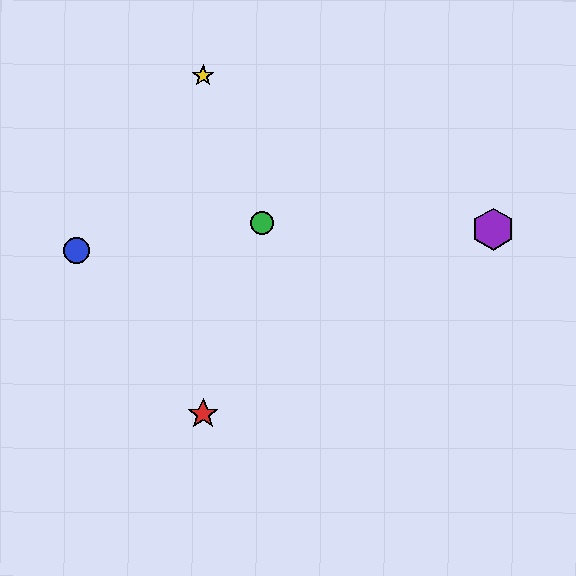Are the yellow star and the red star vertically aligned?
Yes, both are at x≈203.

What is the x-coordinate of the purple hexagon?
The purple hexagon is at x≈493.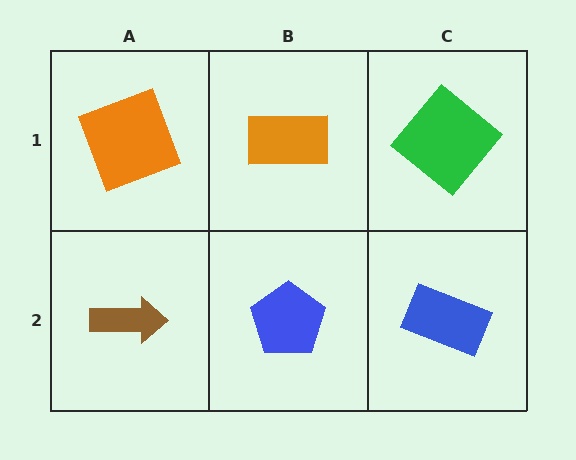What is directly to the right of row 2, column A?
A blue pentagon.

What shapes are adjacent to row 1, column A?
A brown arrow (row 2, column A), an orange rectangle (row 1, column B).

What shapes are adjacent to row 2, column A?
An orange square (row 1, column A), a blue pentagon (row 2, column B).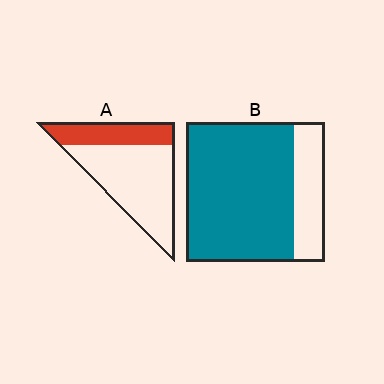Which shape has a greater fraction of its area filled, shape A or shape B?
Shape B.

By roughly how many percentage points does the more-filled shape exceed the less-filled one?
By roughly 50 percentage points (B over A).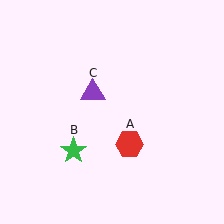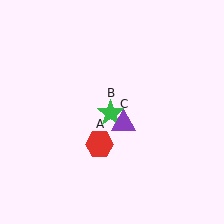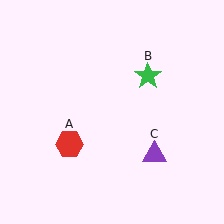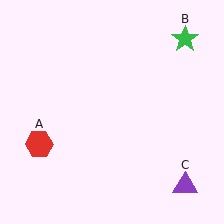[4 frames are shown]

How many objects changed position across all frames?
3 objects changed position: red hexagon (object A), green star (object B), purple triangle (object C).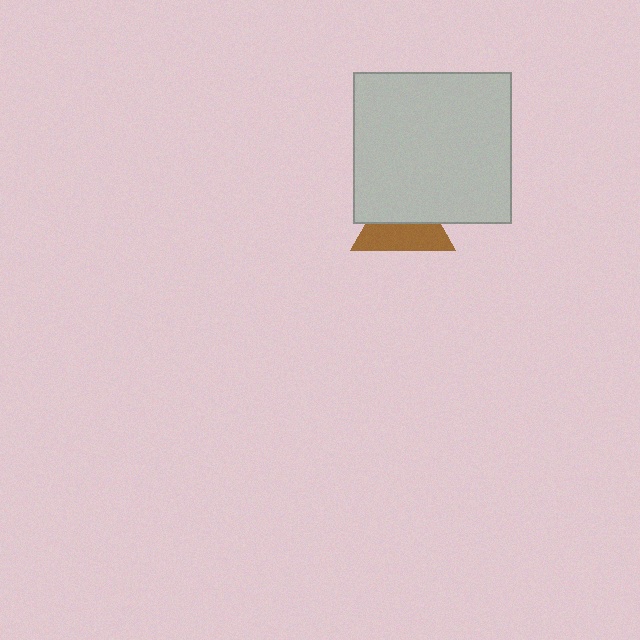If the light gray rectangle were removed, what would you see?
You would see the complete brown triangle.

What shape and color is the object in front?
The object in front is a light gray rectangle.